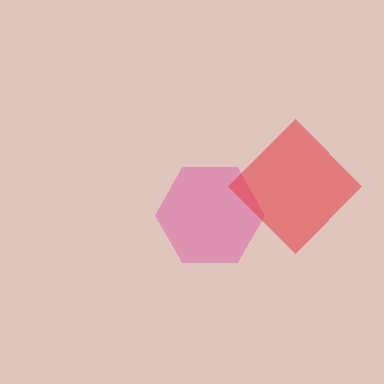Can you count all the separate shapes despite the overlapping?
Yes, there are 2 separate shapes.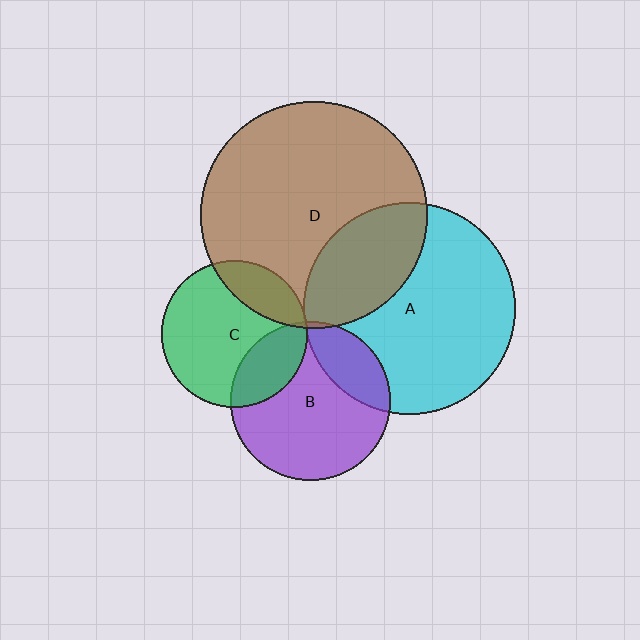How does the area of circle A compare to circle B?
Approximately 1.8 times.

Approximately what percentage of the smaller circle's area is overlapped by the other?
Approximately 20%.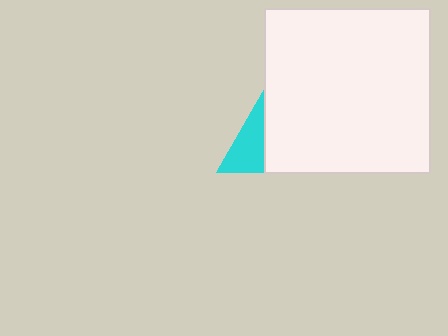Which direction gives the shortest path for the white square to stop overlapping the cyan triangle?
Moving right gives the shortest separation.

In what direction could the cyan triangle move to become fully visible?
The cyan triangle could move left. That would shift it out from behind the white square entirely.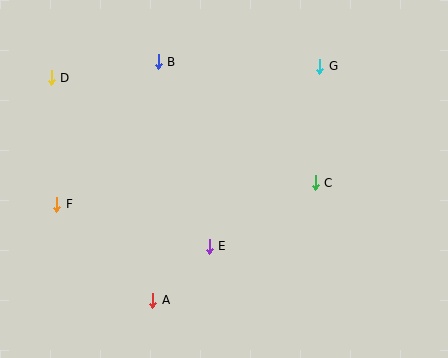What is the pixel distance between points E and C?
The distance between E and C is 123 pixels.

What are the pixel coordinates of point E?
Point E is at (209, 246).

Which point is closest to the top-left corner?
Point D is closest to the top-left corner.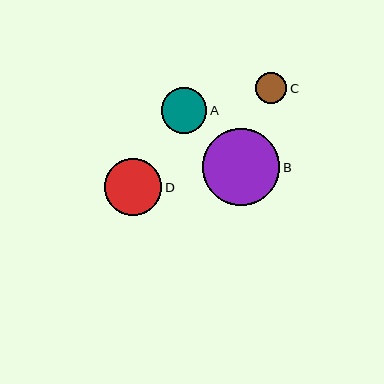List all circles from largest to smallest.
From largest to smallest: B, D, A, C.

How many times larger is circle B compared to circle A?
Circle B is approximately 1.7 times the size of circle A.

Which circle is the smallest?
Circle C is the smallest with a size of approximately 31 pixels.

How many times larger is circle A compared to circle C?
Circle A is approximately 1.4 times the size of circle C.